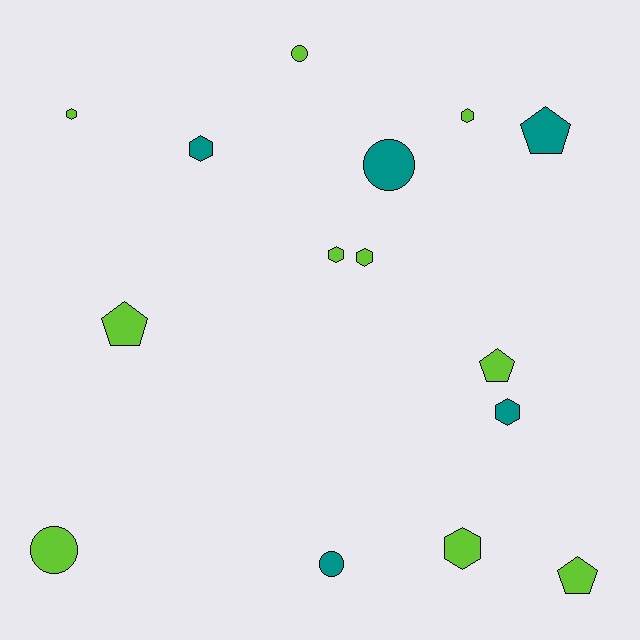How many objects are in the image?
There are 15 objects.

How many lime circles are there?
There are 2 lime circles.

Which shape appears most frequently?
Hexagon, with 7 objects.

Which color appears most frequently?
Lime, with 10 objects.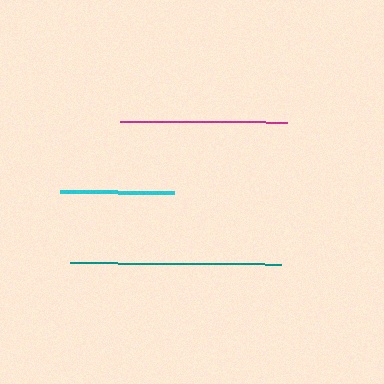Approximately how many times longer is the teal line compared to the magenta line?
The teal line is approximately 1.3 times the length of the magenta line.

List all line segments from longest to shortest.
From longest to shortest: teal, magenta, cyan.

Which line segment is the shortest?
The cyan line is the shortest at approximately 114 pixels.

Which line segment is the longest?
The teal line is the longest at approximately 212 pixels.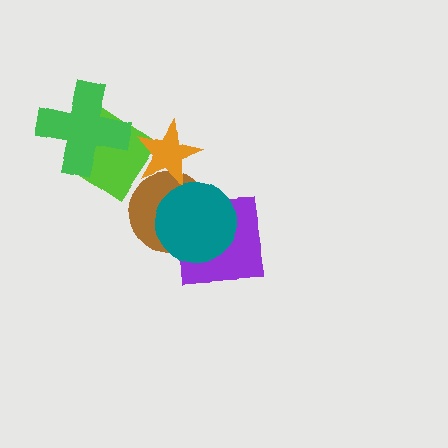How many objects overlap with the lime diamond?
2 objects overlap with the lime diamond.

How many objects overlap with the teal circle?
2 objects overlap with the teal circle.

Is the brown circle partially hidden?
Yes, it is partially covered by another shape.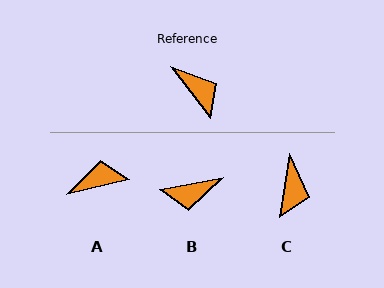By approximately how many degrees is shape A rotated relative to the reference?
Approximately 66 degrees counter-clockwise.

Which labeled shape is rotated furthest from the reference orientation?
B, about 117 degrees away.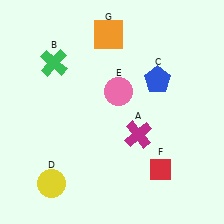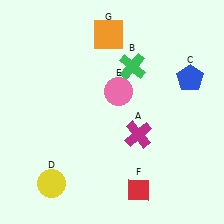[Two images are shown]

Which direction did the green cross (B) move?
The green cross (B) moved right.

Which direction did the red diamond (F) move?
The red diamond (F) moved left.